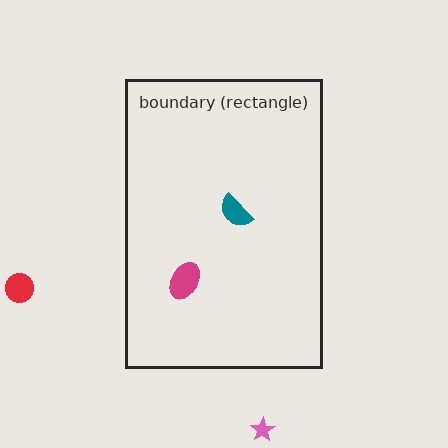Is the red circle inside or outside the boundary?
Outside.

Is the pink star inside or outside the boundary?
Outside.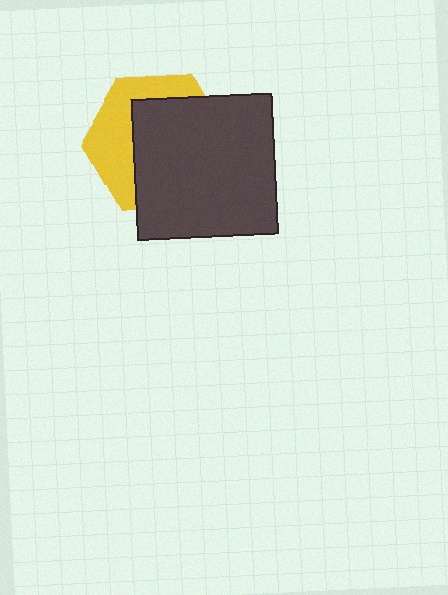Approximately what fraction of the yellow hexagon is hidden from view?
Roughly 62% of the yellow hexagon is hidden behind the dark gray square.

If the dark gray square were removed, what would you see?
You would see the complete yellow hexagon.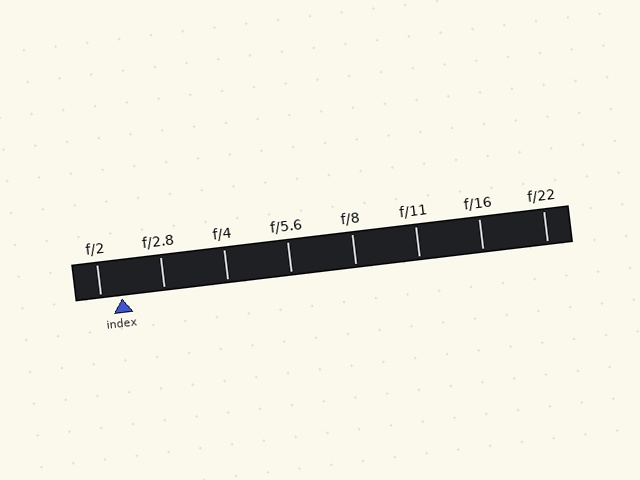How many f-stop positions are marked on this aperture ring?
There are 8 f-stop positions marked.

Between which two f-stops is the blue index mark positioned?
The index mark is between f/2 and f/2.8.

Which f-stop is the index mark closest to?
The index mark is closest to f/2.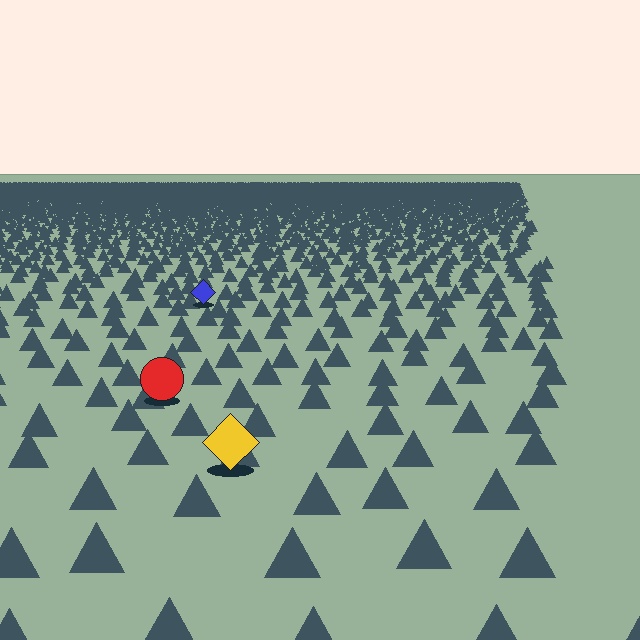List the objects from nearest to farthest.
From nearest to farthest: the yellow diamond, the red circle, the blue diamond.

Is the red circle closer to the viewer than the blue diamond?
Yes. The red circle is closer — you can tell from the texture gradient: the ground texture is coarser near it.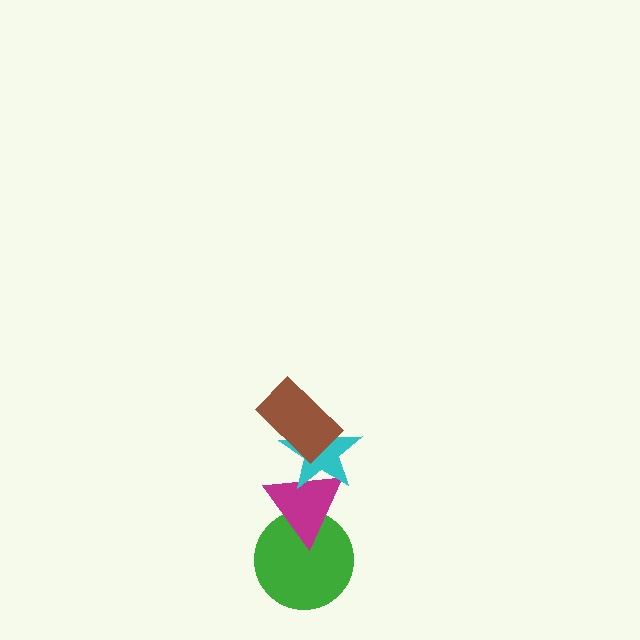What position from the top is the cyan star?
The cyan star is 2nd from the top.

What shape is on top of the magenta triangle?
The cyan star is on top of the magenta triangle.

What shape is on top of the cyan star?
The brown rectangle is on top of the cyan star.